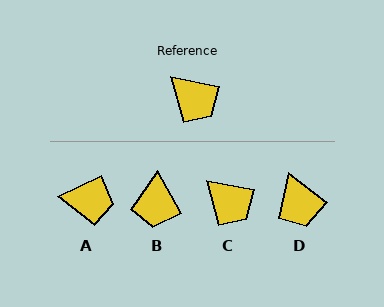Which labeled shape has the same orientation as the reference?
C.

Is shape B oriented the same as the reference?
No, it is off by about 50 degrees.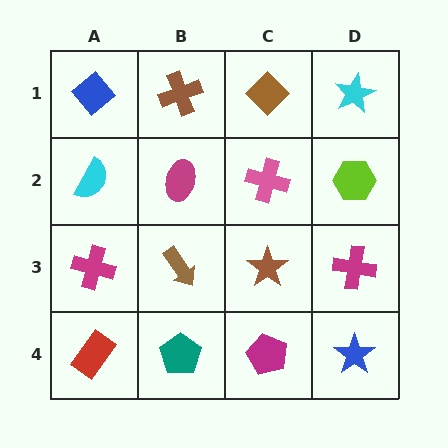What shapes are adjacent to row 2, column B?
A brown cross (row 1, column B), a brown arrow (row 3, column B), a cyan semicircle (row 2, column A), a pink cross (row 2, column C).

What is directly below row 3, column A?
A red rectangle.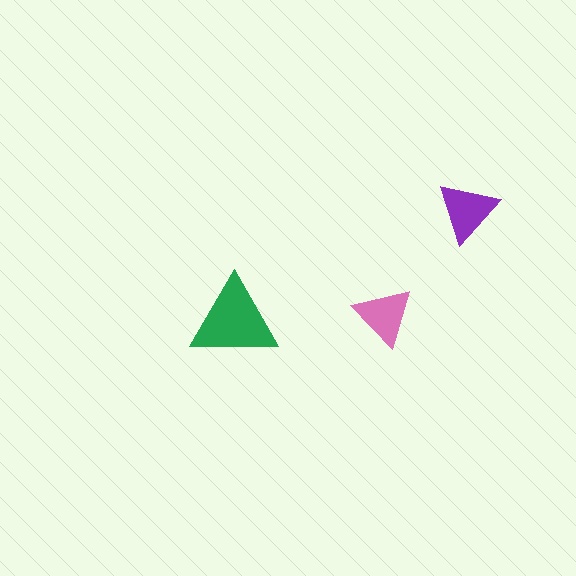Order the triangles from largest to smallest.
the green one, the purple one, the pink one.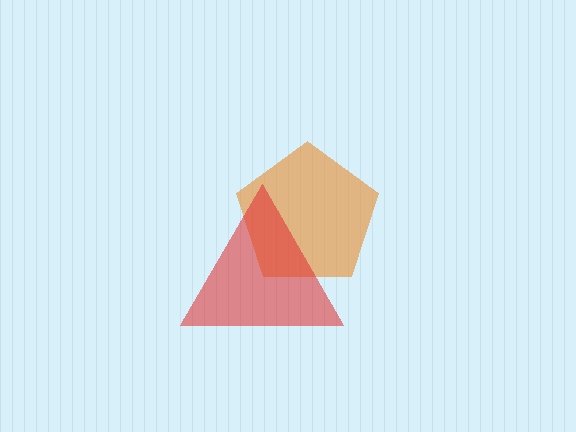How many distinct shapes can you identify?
There are 2 distinct shapes: an orange pentagon, a red triangle.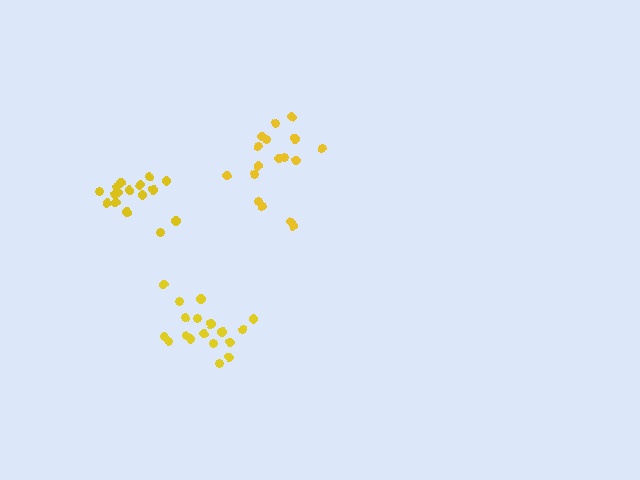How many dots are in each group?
Group 1: 17 dots, Group 2: 18 dots, Group 3: 16 dots (51 total).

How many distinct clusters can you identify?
There are 3 distinct clusters.